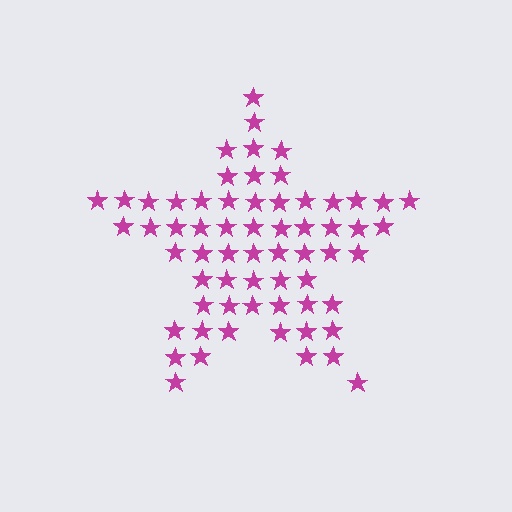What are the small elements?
The small elements are stars.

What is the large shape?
The large shape is a star.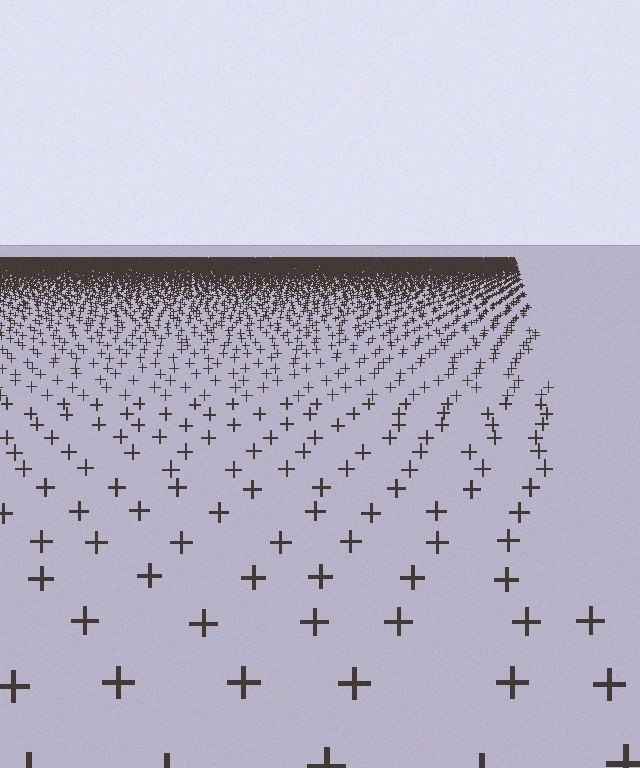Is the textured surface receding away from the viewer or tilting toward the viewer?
The surface is receding away from the viewer. Texture elements get smaller and denser toward the top.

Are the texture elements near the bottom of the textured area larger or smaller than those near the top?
Larger. Near the bottom, elements are closer to the viewer and appear at a bigger on-screen size.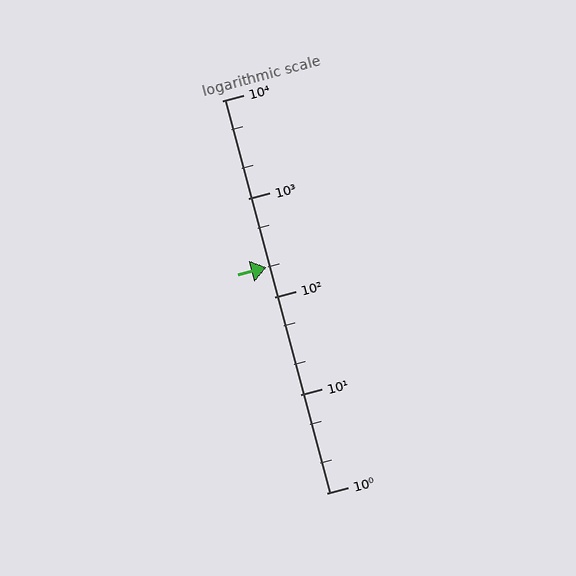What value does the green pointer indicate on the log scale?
The pointer indicates approximately 200.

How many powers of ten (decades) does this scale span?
The scale spans 4 decades, from 1 to 10000.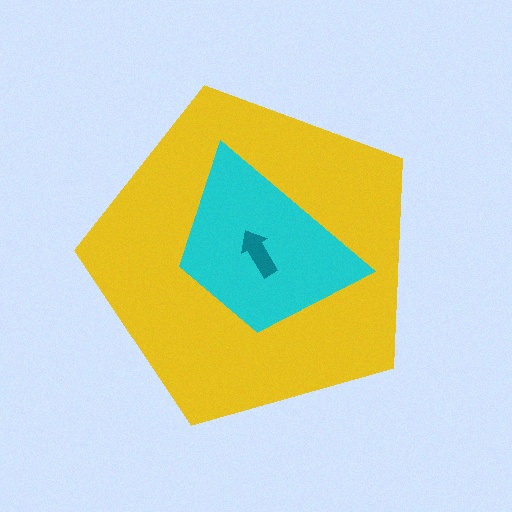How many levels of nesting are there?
3.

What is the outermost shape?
The yellow pentagon.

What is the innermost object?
The teal arrow.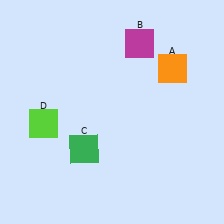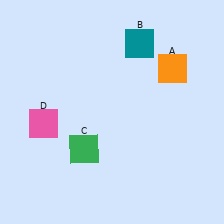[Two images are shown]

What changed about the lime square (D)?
In Image 1, D is lime. In Image 2, it changed to pink.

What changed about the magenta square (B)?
In Image 1, B is magenta. In Image 2, it changed to teal.